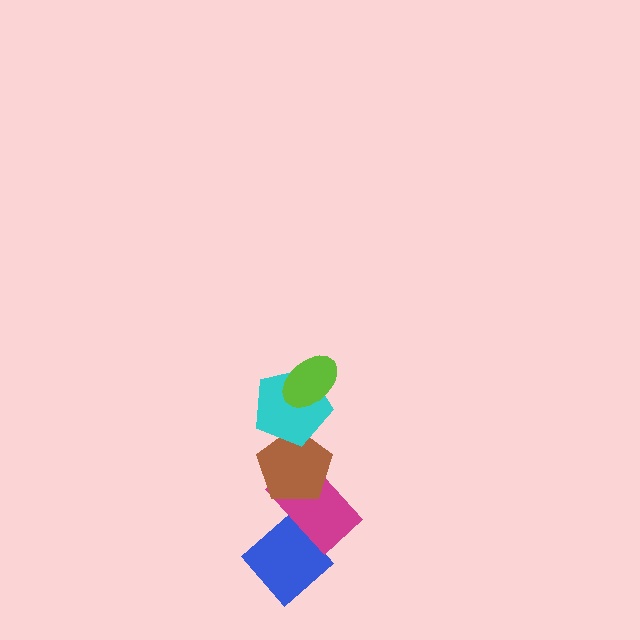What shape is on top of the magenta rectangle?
The brown pentagon is on top of the magenta rectangle.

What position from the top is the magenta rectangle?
The magenta rectangle is 4th from the top.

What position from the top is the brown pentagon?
The brown pentagon is 3rd from the top.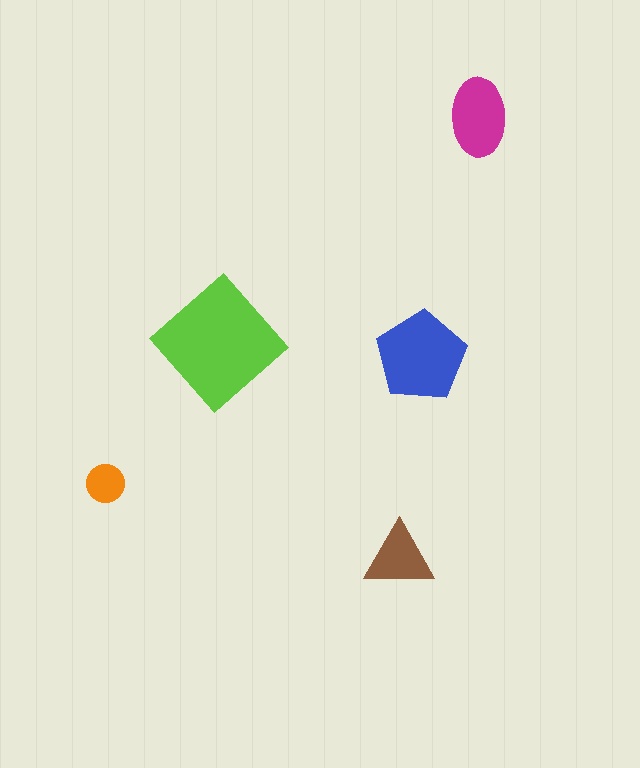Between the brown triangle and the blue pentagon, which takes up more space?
The blue pentagon.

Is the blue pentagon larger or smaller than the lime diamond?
Smaller.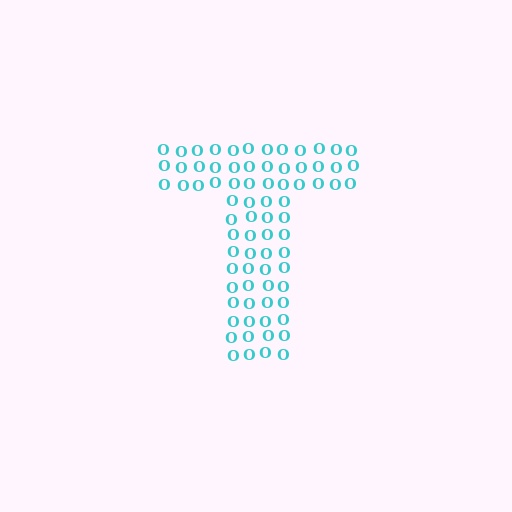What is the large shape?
The large shape is the letter T.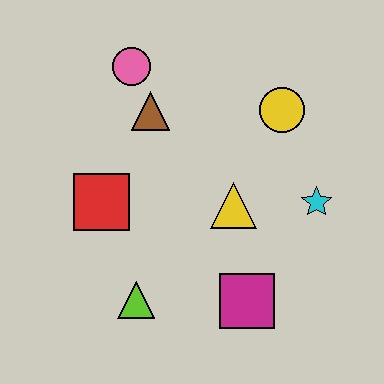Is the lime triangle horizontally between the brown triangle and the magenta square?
No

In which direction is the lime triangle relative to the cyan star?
The lime triangle is to the left of the cyan star.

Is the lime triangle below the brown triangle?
Yes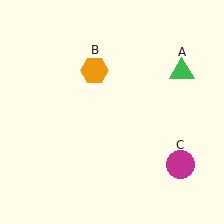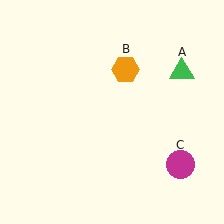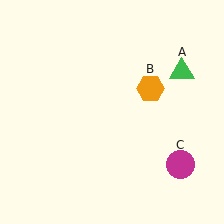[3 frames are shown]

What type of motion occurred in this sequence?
The orange hexagon (object B) rotated clockwise around the center of the scene.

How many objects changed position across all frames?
1 object changed position: orange hexagon (object B).